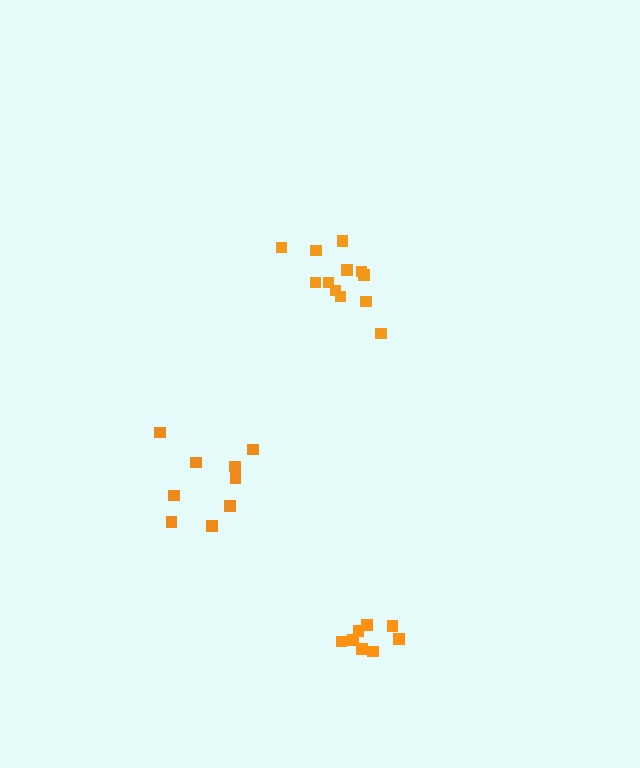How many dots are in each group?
Group 1: 9 dots, Group 2: 9 dots, Group 3: 12 dots (30 total).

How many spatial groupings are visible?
There are 3 spatial groupings.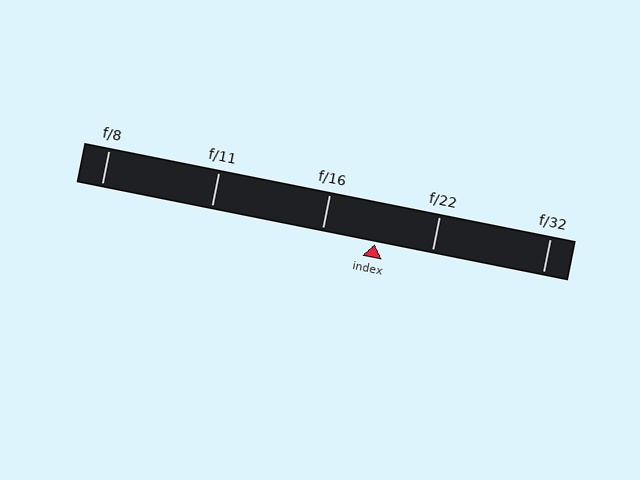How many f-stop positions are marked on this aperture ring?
There are 5 f-stop positions marked.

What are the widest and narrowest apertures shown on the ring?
The widest aperture shown is f/8 and the narrowest is f/32.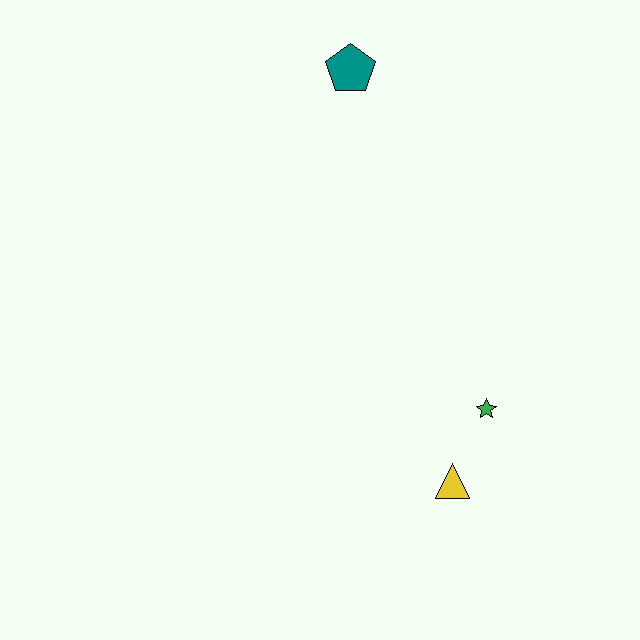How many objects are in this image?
There are 3 objects.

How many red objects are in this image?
There are no red objects.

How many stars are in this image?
There is 1 star.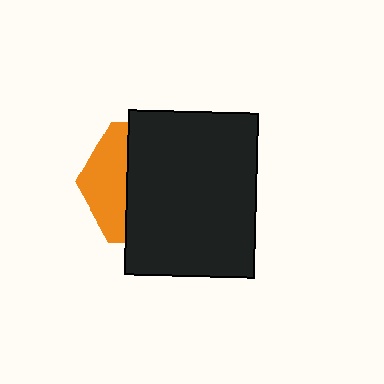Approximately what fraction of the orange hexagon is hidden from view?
Roughly 68% of the orange hexagon is hidden behind the black rectangle.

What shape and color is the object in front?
The object in front is a black rectangle.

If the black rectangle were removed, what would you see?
You would see the complete orange hexagon.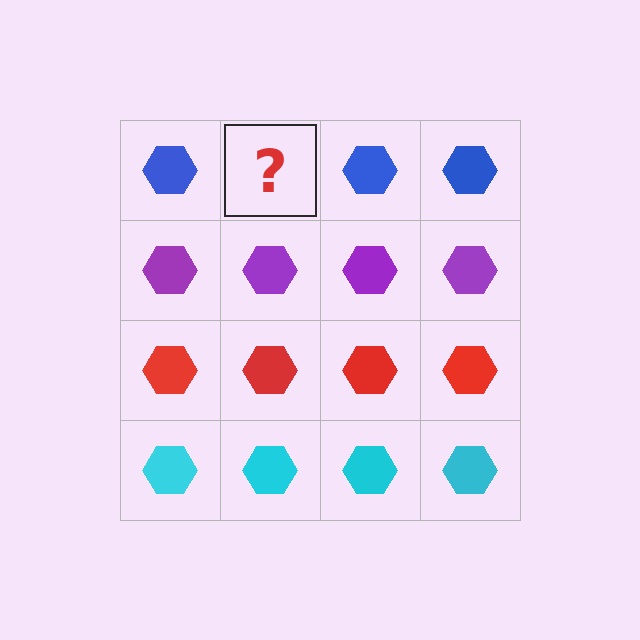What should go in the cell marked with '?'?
The missing cell should contain a blue hexagon.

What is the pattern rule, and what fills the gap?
The rule is that each row has a consistent color. The gap should be filled with a blue hexagon.